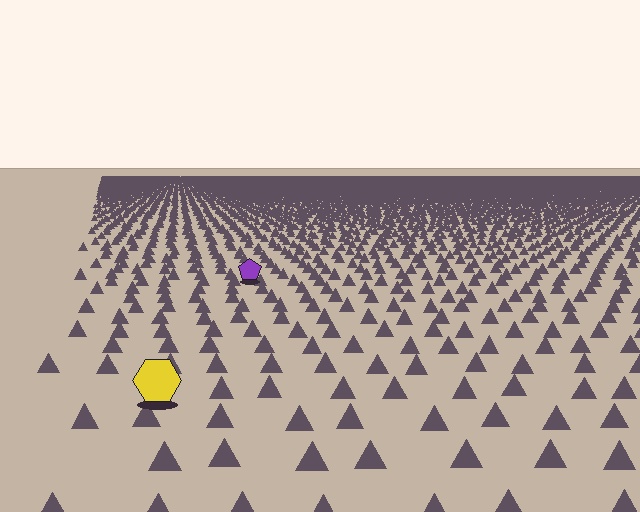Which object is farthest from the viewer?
The purple pentagon is farthest from the viewer. It appears smaller and the ground texture around it is denser.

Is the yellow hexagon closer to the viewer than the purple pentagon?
Yes. The yellow hexagon is closer — you can tell from the texture gradient: the ground texture is coarser near it.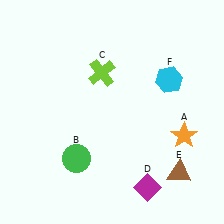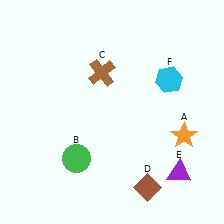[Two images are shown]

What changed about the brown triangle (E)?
In Image 1, E is brown. In Image 2, it changed to purple.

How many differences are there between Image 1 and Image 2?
There are 3 differences between the two images.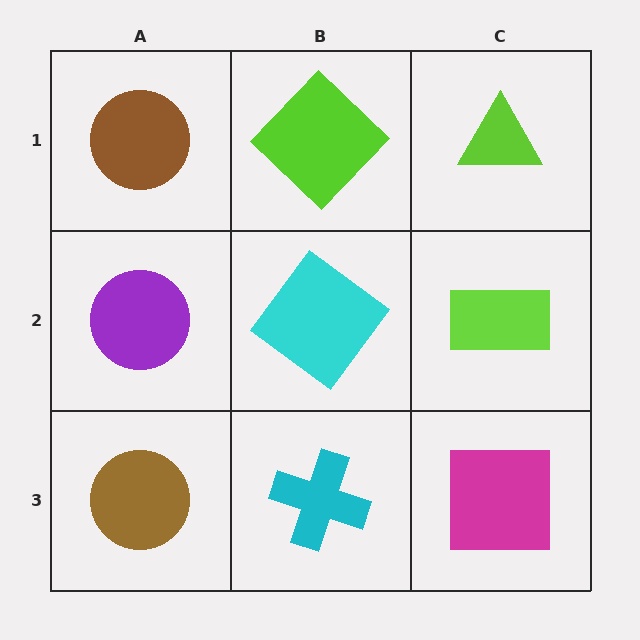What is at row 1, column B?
A lime diamond.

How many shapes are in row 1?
3 shapes.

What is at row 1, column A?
A brown circle.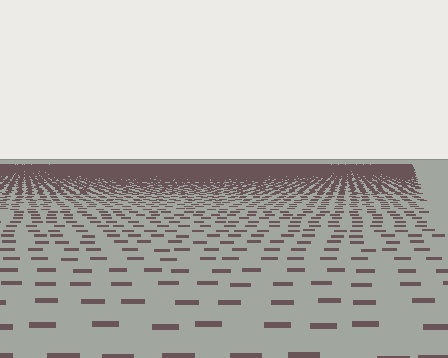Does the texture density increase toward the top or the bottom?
Density increases toward the top.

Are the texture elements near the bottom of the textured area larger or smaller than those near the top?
Larger. Near the bottom, elements are closer to the viewer and appear at a bigger on-screen size.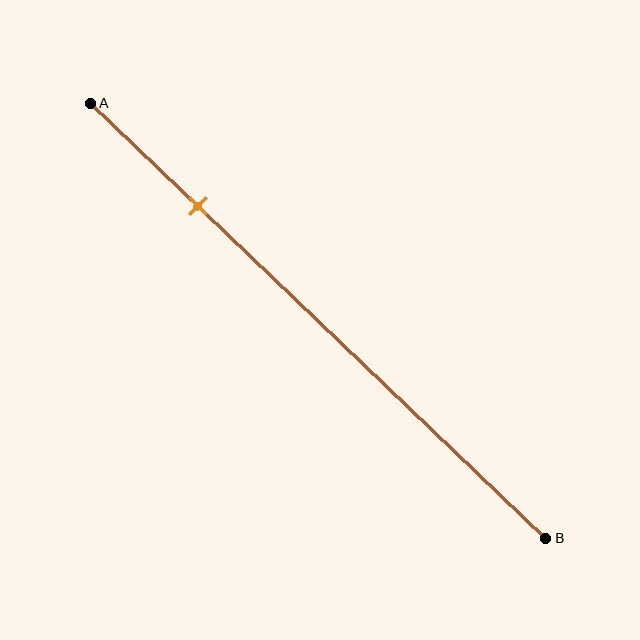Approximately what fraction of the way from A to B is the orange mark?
The orange mark is approximately 25% of the way from A to B.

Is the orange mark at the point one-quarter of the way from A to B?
Yes, the mark is approximately at the one-quarter point.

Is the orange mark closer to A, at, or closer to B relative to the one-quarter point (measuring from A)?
The orange mark is approximately at the one-quarter point of segment AB.